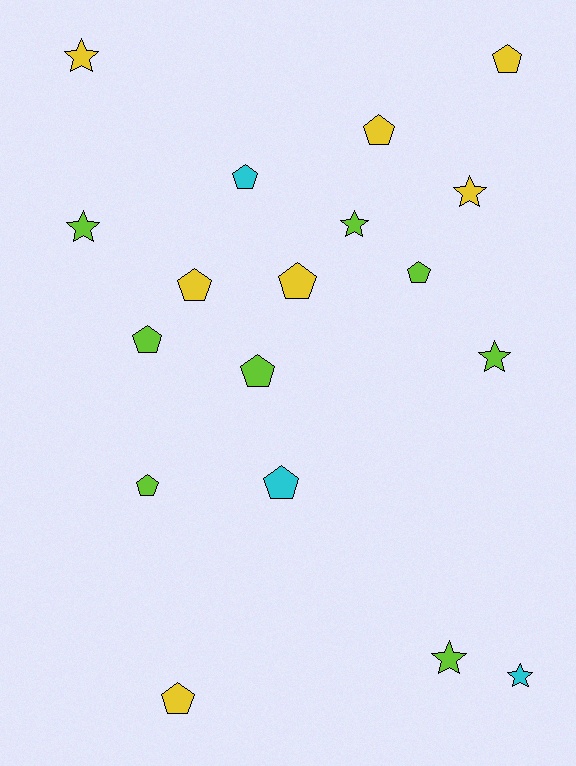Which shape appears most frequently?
Pentagon, with 11 objects.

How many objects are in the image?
There are 18 objects.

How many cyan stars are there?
There is 1 cyan star.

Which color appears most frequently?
Lime, with 8 objects.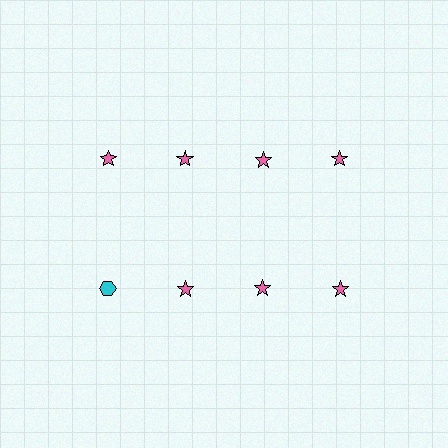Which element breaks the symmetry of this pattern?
The cyan hexagon in the second row, leftmost column breaks the symmetry. All other shapes are pink stars.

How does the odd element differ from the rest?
It differs in both color (cyan instead of pink) and shape (hexagon instead of star).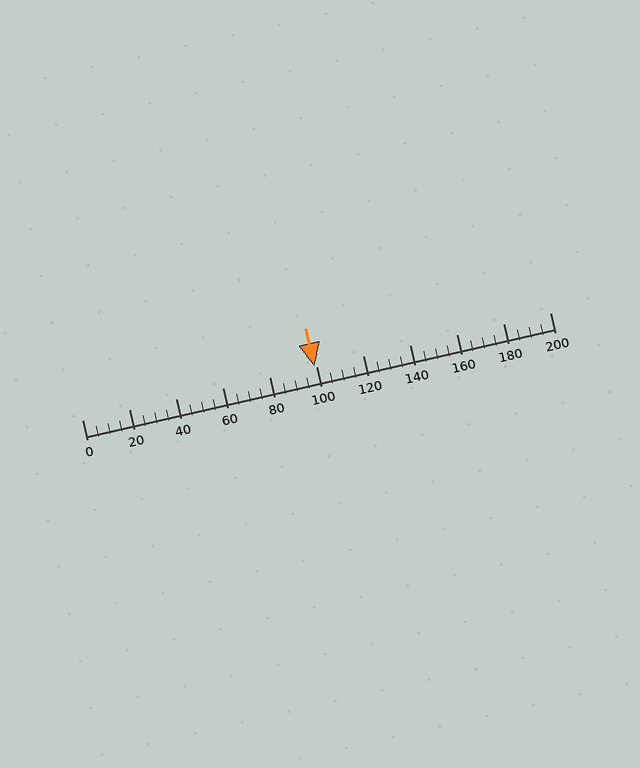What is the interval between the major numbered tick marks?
The major tick marks are spaced 20 units apart.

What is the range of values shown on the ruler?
The ruler shows values from 0 to 200.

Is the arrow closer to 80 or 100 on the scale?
The arrow is closer to 100.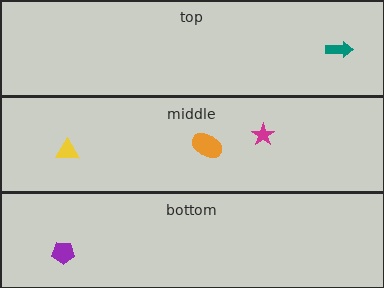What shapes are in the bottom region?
The purple pentagon.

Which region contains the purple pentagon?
The bottom region.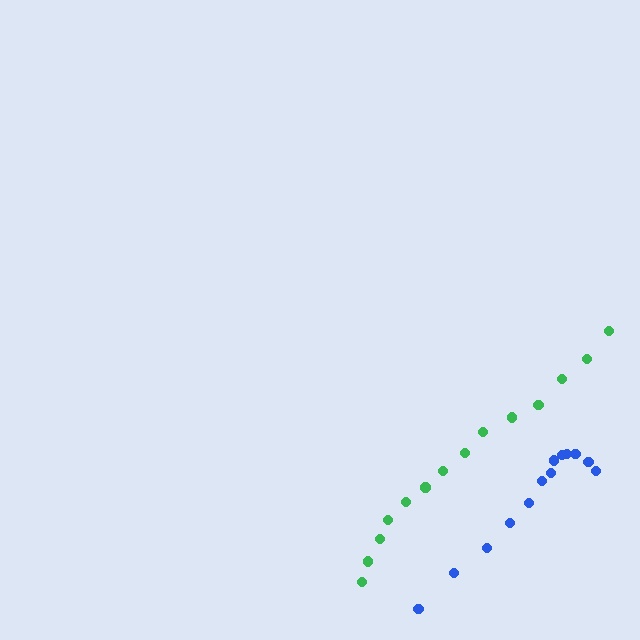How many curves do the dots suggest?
There are 2 distinct paths.